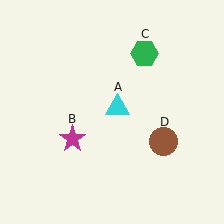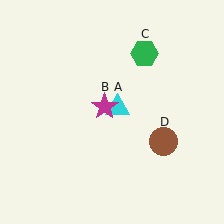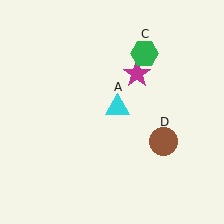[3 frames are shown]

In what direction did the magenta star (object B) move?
The magenta star (object B) moved up and to the right.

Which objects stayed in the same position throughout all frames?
Cyan triangle (object A) and green hexagon (object C) and brown circle (object D) remained stationary.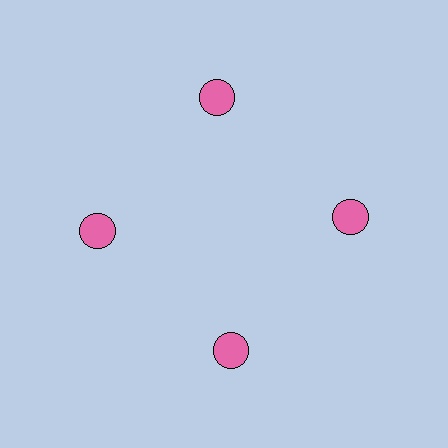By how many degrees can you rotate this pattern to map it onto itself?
The pattern maps onto itself every 90 degrees of rotation.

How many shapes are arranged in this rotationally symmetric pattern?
There are 4 shapes, arranged in 4 groups of 1.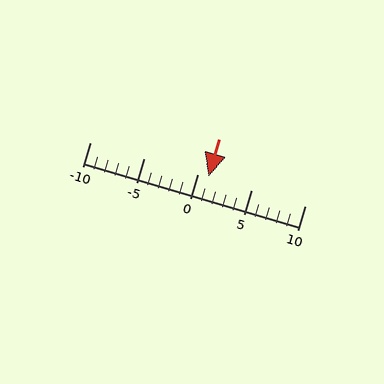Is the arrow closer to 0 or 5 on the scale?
The arrow is closer to 0.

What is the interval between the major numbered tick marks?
The major tick marks are spaced 5 units apart.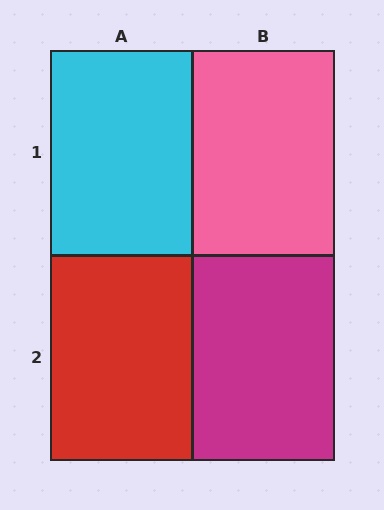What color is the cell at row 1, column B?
Pink.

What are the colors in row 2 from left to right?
Red, magenta.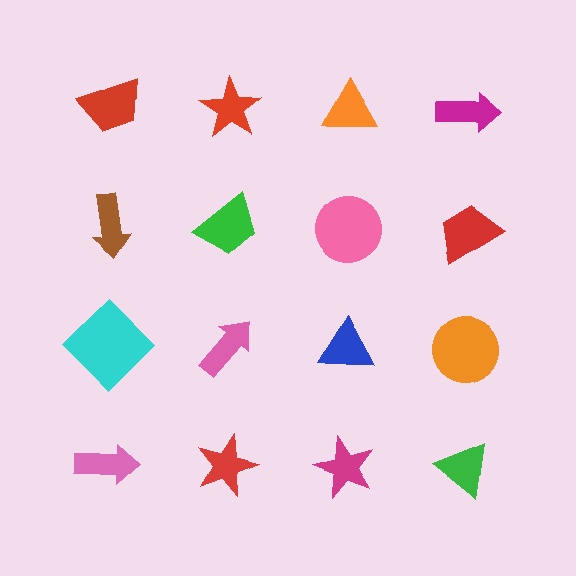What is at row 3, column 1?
A cyan diamond.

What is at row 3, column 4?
An orange circle.